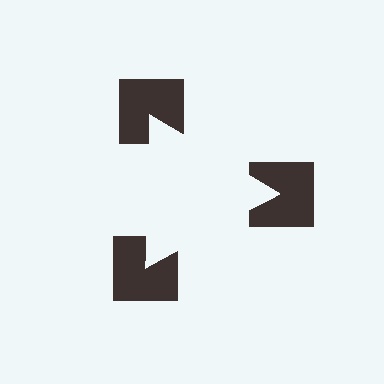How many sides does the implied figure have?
3 sides.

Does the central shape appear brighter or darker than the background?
It typically appears slightly brighter than the background, even though no actual brightness change is drawn.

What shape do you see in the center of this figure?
An illusory triangle — its edges are inferred from the aligned wedge cuts in the notched squares, not physically drawn.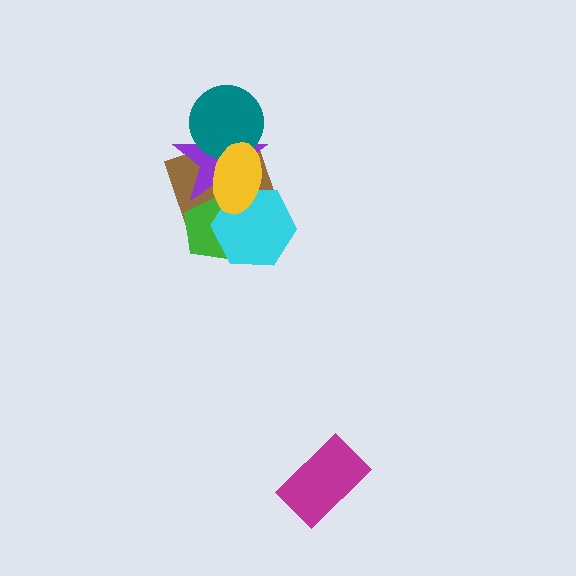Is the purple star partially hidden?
Yes, it is partially covered by another shape.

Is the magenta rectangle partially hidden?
No, no other shape covers it.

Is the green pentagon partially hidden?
Yes, it is partially covered by another shape.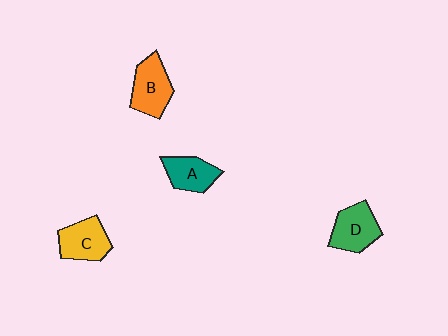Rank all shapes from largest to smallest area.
From largest to smallest: B (orange), D (green), C (yellow), A (teal).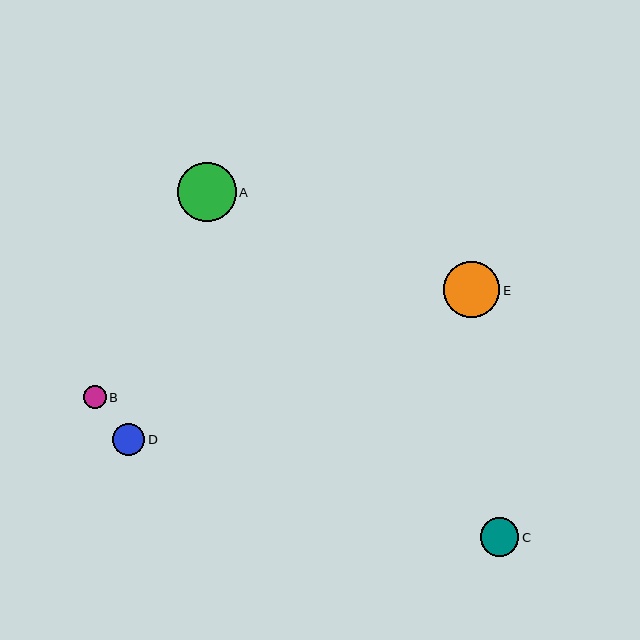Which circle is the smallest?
Circle B is the smallest with a size of approximately 22 pixels.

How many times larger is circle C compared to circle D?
Circle C is approximately 1.2 times the size of circle D.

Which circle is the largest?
Circle A is the largest with a size of approximately 59 pixels.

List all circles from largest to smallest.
From largest to smallest: A, E, C, D, B.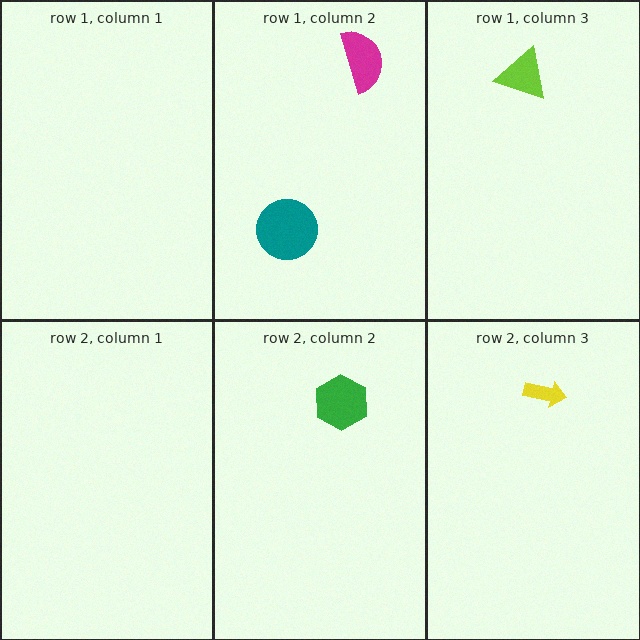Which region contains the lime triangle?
The row 1, column 3 region.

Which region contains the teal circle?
The row 1, column 2 region.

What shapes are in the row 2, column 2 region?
The green hexagon.